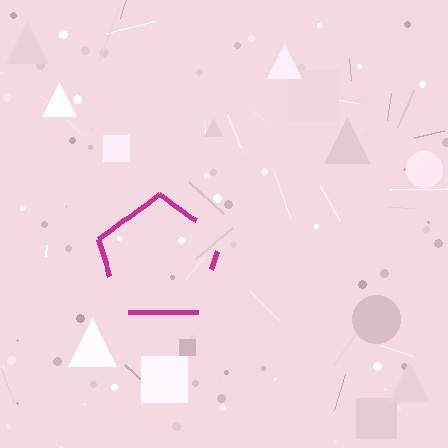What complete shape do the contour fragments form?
The contour fragments form a pentagon.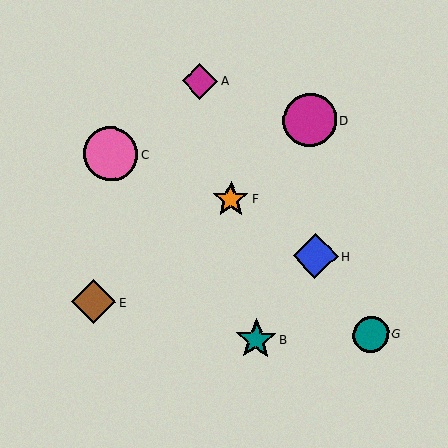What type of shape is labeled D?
Shape D is a magenta circle.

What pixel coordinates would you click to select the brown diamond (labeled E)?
Click at (94, 302) to select the brown diamond E.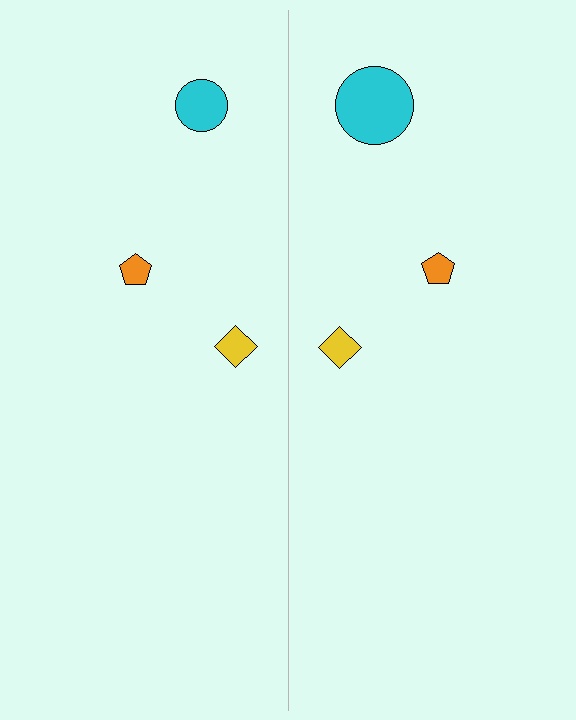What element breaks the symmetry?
The cyan circle on the right side has a different size than its mirror counterpart.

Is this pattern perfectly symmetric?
No, the pattern is not perfectly symmetric. The cyan circle on the right side has a different size than its mirror counterpart.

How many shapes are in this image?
There are 6 shapes in this image.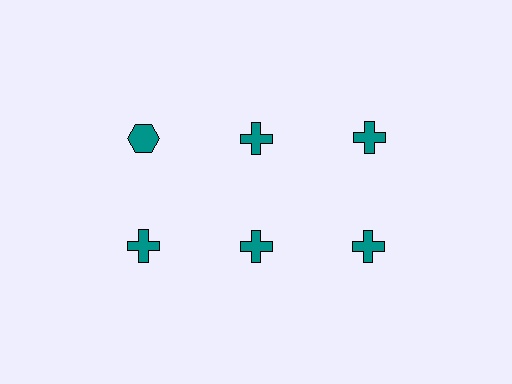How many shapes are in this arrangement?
There are 6 shapes arranged in a grid pattern.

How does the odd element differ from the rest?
It has a different shape: hexagon instead of cross.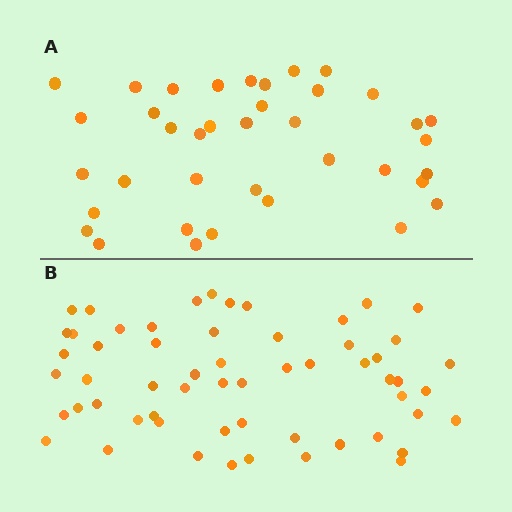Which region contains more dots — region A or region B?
Region B (the bottom region) has more dots.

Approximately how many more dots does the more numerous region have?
Region B has approximately 20 more dots than region A.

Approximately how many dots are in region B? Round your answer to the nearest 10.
About 60 dots. (The exact count is 58, which rounds to 60.)